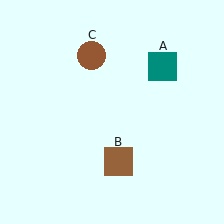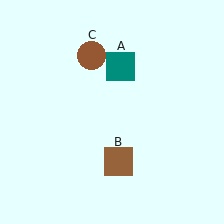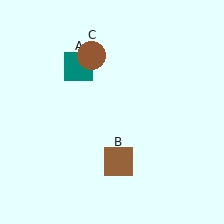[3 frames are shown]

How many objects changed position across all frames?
1 object changed position: teal square (object A).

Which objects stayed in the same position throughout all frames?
Brown square (object B) and brown circle (object C) remained stationary.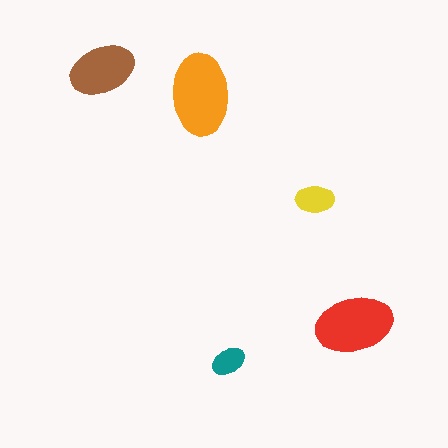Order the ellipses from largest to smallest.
the orange one, the red one, the brown one, the yellow one, the teal one.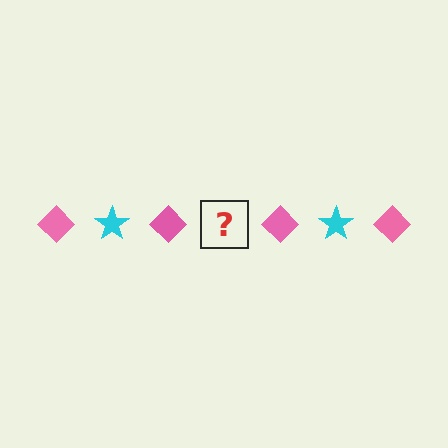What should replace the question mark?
The question mark should be replaced with a cyan star.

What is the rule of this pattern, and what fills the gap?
The rule is that the pattern alternates between pink diamond and cyan star. The gap should be filled with a cyan star.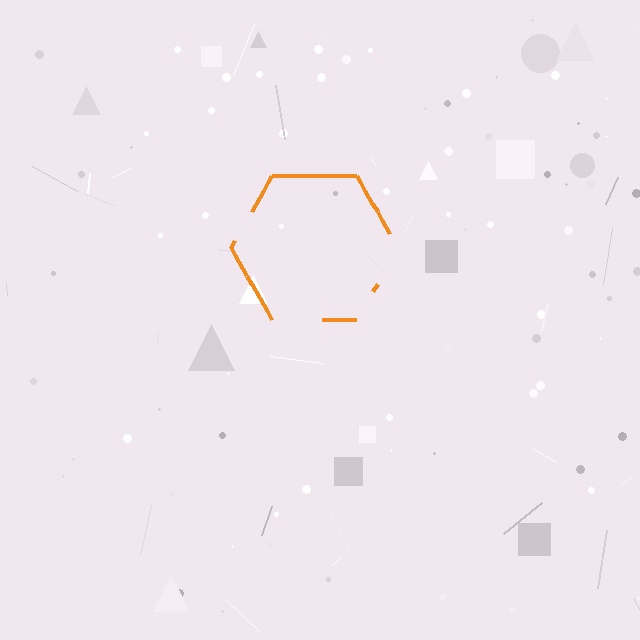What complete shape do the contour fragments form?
The contour fragments form a hexagon.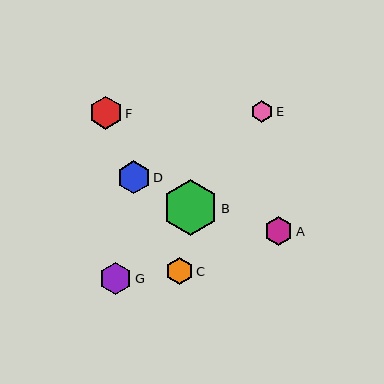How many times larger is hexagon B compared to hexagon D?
Hexagon B is approximately 1.7 times the size of hexagon D.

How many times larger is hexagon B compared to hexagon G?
Hexagon B is approximately 1.7 times the size of hexagon G.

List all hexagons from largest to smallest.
From largest to smallest: B, F, D, G, A, C, E.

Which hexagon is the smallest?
Hexagon E is the smallest with a size of approximately 22 pixels.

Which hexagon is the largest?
Hexagon B is the largest with a size of approximately 56 pixels.